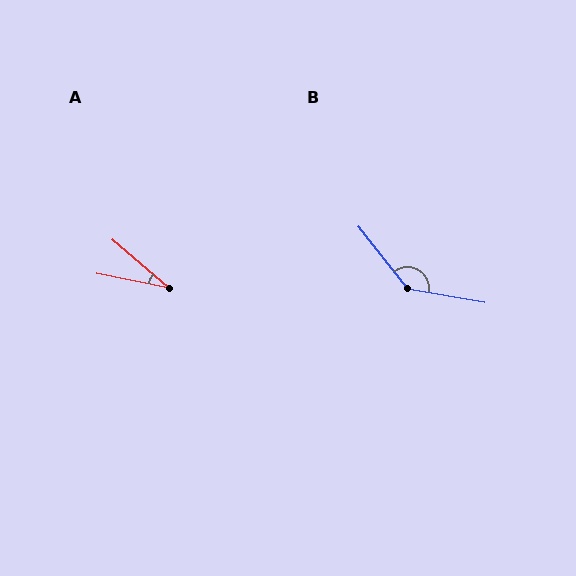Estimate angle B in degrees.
Approximately 138 degrees.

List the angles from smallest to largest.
A (30°), B (138°).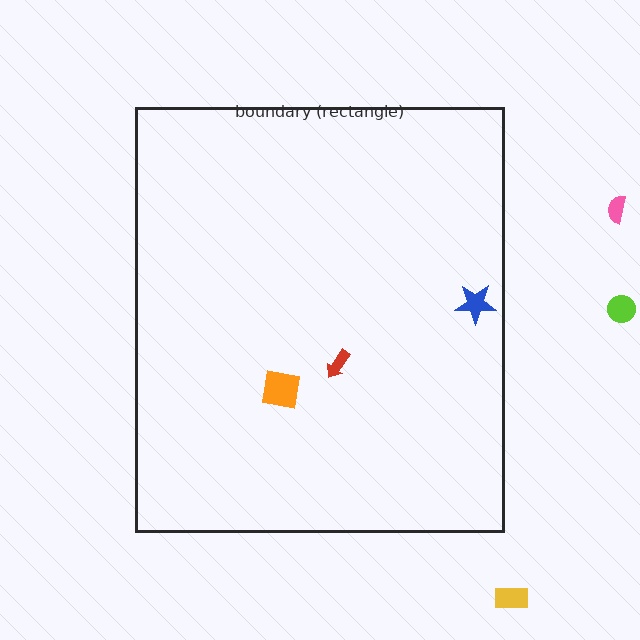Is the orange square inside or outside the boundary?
Inside.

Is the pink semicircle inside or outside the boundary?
Outside.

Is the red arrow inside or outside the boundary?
Inside.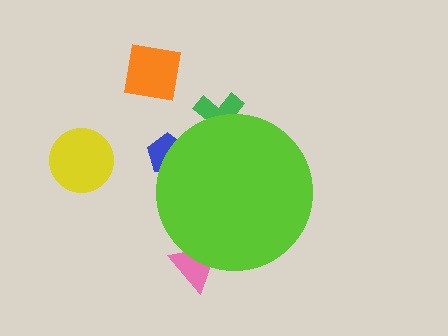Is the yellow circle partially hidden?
No, the yellow circle is fully visible.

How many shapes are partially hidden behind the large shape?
3 shapes are partially hidden.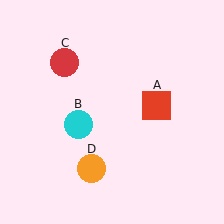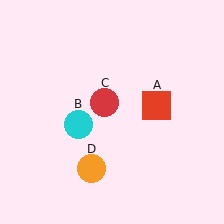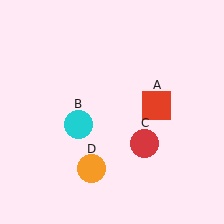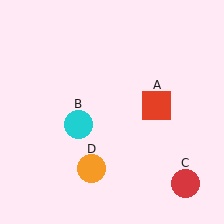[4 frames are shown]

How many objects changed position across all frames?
1 object changed position: red circle (object C).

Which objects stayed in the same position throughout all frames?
Red square (object A) and cyan circle (object B) and orange circle (object D) remained stationary.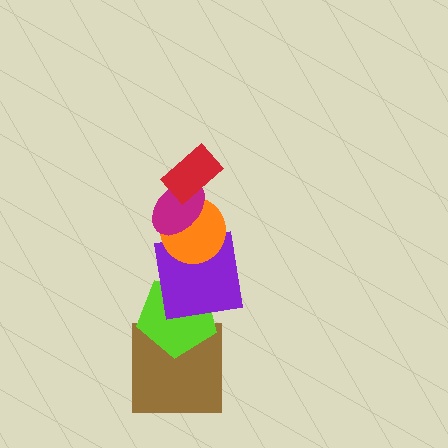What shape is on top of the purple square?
The orange circle is on top of the purple square.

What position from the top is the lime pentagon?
The lime pentagon is 5th from the top.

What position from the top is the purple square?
The purple square is 4th from the top.